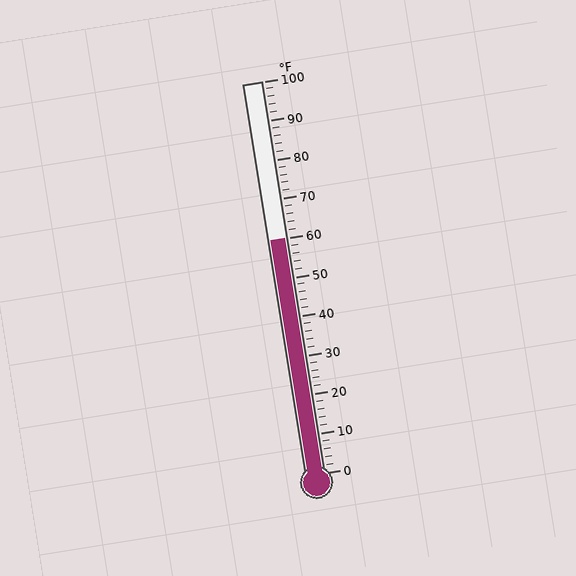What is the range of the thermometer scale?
The thermometer scale ranges from 0°F to 100°F.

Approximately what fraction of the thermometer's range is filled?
The thermometer is filled to approximately 60% of its range.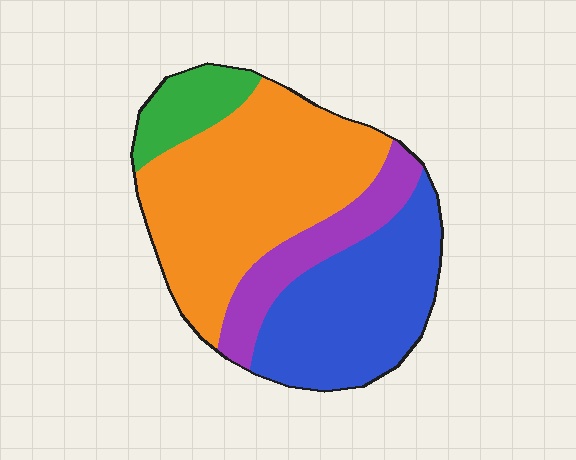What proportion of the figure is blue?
Blue covers roughly 30% of the figure.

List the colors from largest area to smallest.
From largest to smallest: orange, blue, purple, green.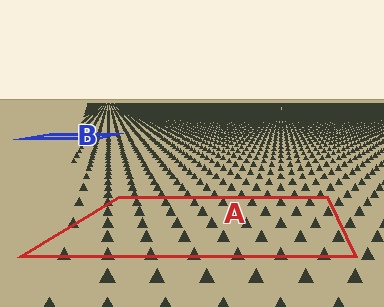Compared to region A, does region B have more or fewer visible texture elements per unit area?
Region B has more texture elements per unit area — they are packed more densely because it is farther away.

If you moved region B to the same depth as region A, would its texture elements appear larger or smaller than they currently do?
They would appear larger. At a closer depth, the same texture elements are projected at a bigger on-screen size.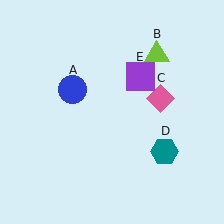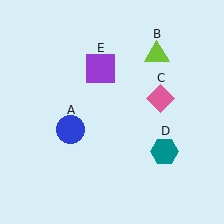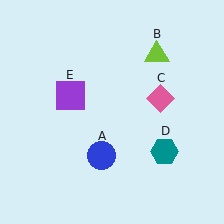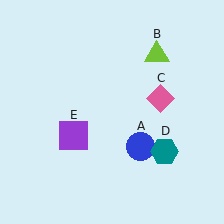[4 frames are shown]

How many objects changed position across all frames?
2 objects changed position: blue circle (object A), purple square (object E).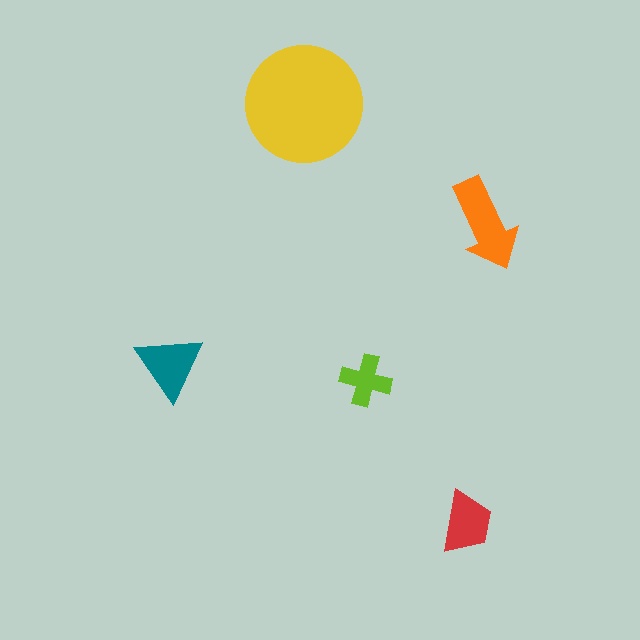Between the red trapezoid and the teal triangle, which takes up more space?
The teal triangle.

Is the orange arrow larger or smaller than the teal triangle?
Larger.